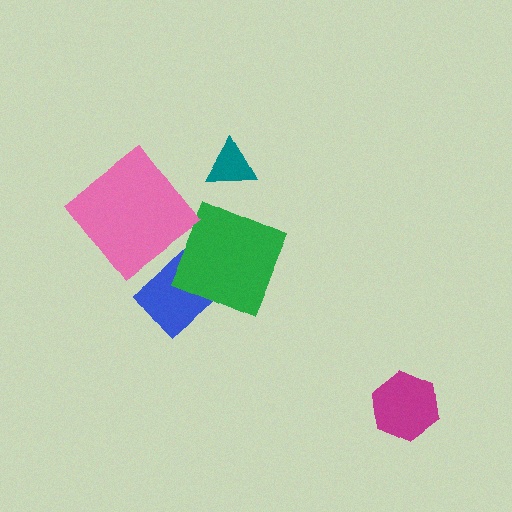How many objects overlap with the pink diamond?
0 objects overlap with the pink diamond.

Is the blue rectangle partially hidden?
Yes, it is partially covered by another shape.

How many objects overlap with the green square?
1 object overlaps with the green square.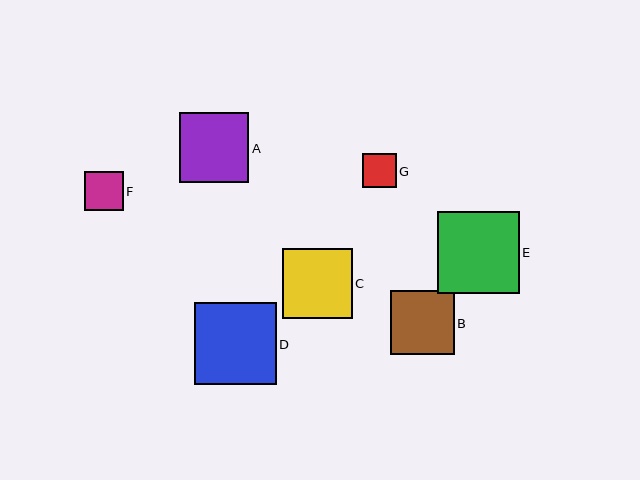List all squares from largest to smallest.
From largest to smallest: D, E, C, A, B, F, G.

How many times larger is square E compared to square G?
Square E is approximately 2.4 times the size of square G.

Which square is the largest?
Square D is the largest with a size of approximately 82 pixels.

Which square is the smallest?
Square G is the smallest with a size of approximately 34 pixels.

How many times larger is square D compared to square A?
Square D is approximately 1.2 times the size of square A.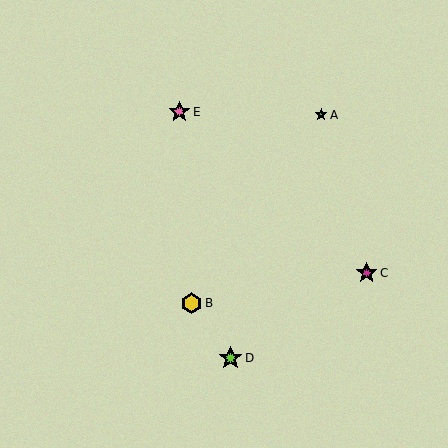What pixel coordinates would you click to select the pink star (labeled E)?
Click at (179, 112) to select the pink star E.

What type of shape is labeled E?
Shape E is a pink star.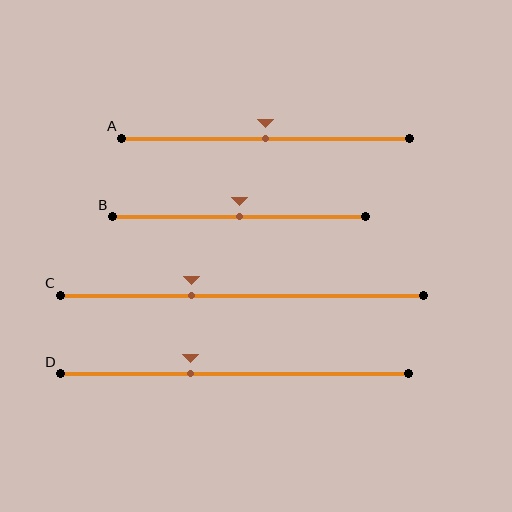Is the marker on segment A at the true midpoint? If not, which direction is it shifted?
Yes, the marker on segment A is at the true midpoint.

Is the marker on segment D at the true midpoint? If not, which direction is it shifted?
No, the marker on segment D is shifted to the left by about 12% of the segment length.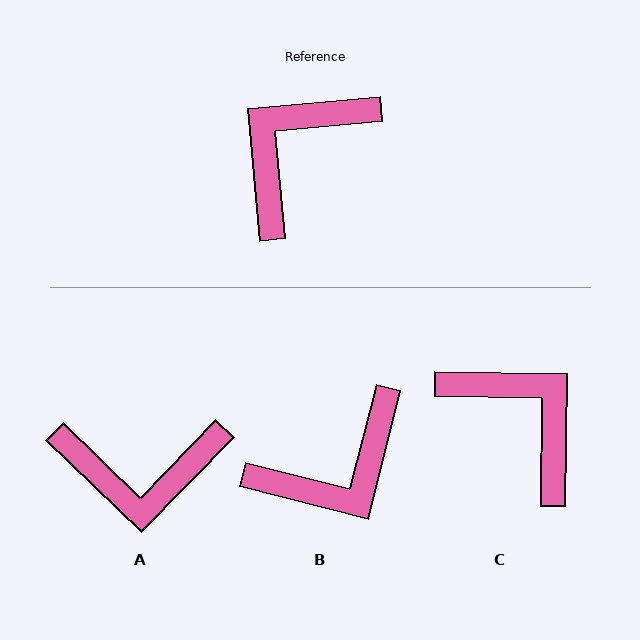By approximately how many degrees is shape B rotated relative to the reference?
Approximately 161 degrees counter-clockwise.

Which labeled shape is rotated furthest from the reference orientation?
B, about 161 degrees away.